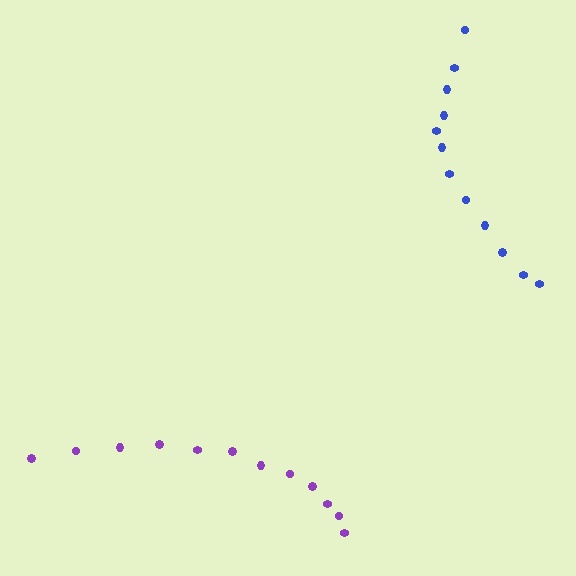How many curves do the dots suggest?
There are 2 distinct paths.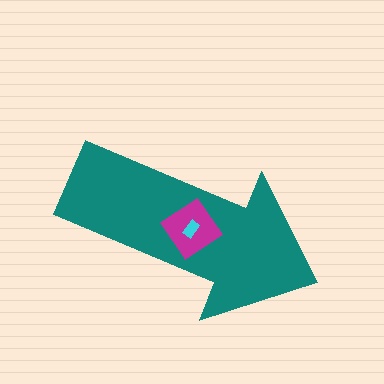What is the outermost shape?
The teal arrow.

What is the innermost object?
The cyan rectangle.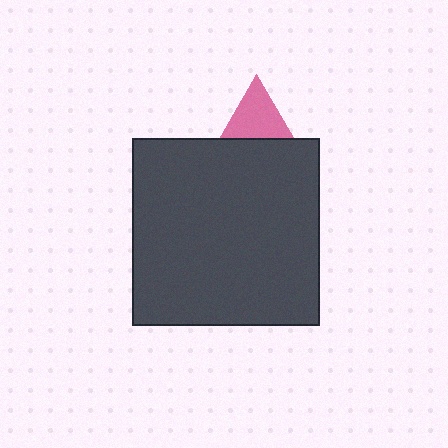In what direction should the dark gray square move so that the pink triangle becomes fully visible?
The dark gray square should move down. That is the shortest direction to clear the overlap and leave the pink triangle fully visible.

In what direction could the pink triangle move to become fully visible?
The pink triangle could move up. That would shift it out from behind the dark gray square entirely.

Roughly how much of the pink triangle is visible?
About half of it is visible (roughly 53%).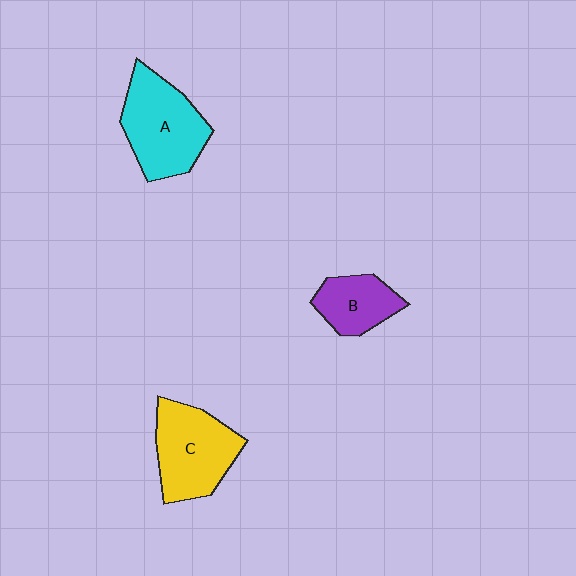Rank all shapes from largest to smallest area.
From largest to smallest: A (cyan), C (yellow), B (purple).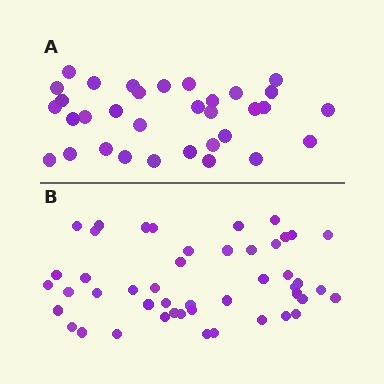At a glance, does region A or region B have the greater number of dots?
Region B (the bottom region) has more dots.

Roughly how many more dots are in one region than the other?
Region B has approximately 15 more dots than region A.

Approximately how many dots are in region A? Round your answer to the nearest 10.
About 30 dots. (The exact count is 33, which rounds to 30.)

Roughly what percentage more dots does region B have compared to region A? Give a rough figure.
About 40% more.